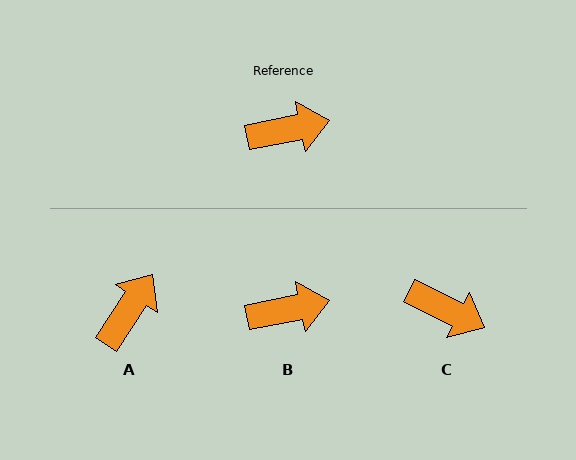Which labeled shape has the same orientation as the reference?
B.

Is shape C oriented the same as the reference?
No, it is off by about 38 degrees.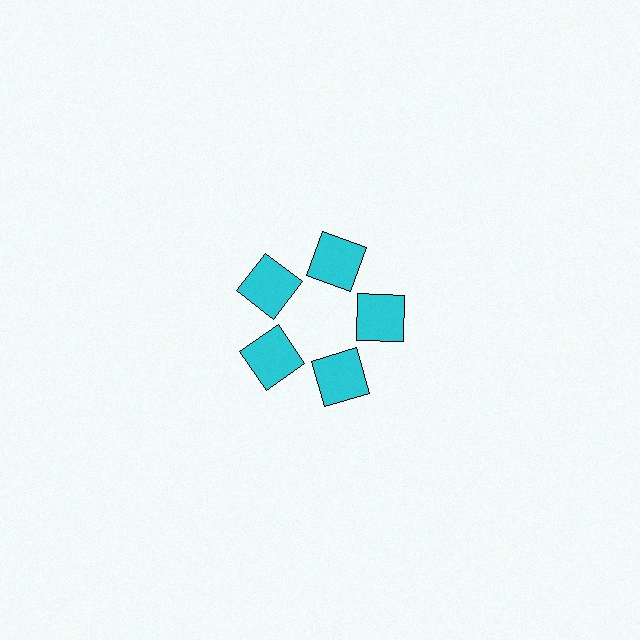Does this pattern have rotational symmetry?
Yes, this pattern has 5-fold rotational symmetry. It looks the same after rotating 72 degrees around the center.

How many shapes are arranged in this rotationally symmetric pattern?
There are 5 shapes, arranged in 5 groups of 1.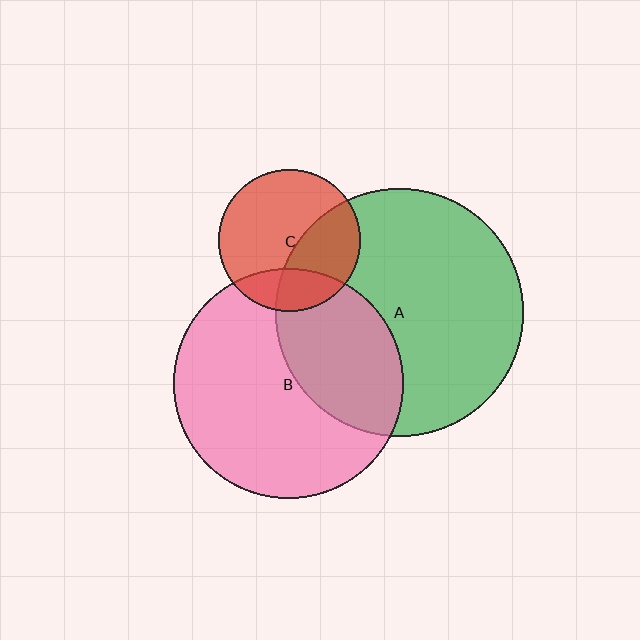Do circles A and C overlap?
Yes.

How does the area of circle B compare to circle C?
Approximately 2.6 times.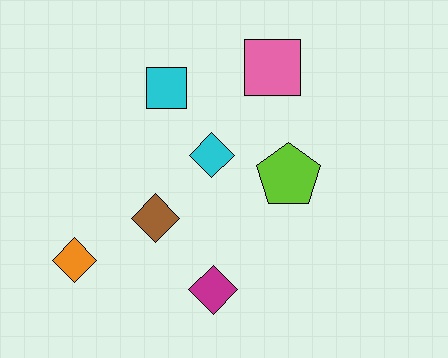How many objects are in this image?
There are 7 objects.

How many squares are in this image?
There are 2 squares.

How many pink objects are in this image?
There is 1 pink object.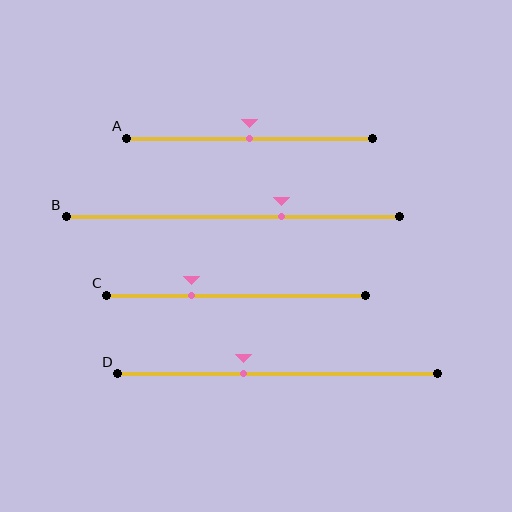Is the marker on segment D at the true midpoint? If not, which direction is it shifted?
No, the marker on segment D is shifted to the left by about 11% of the segment length.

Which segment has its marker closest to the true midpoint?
Segment A has its marker closest to the true midpoint.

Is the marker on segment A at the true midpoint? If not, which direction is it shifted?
Yes, the marker on segment A is at the true midpoint.